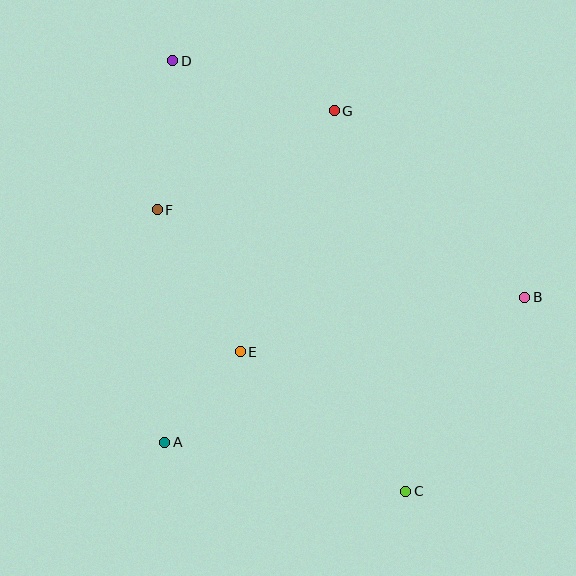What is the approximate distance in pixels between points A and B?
The distance between A and B is approximately 389 pixels.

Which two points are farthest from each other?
Points C and D are farthest from each other.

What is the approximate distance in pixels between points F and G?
The distance between F and G is approximately 203 pixels.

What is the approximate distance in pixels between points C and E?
The distance between C and E is approximately 216 pixels.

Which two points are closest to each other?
Points A and E are closest to each other.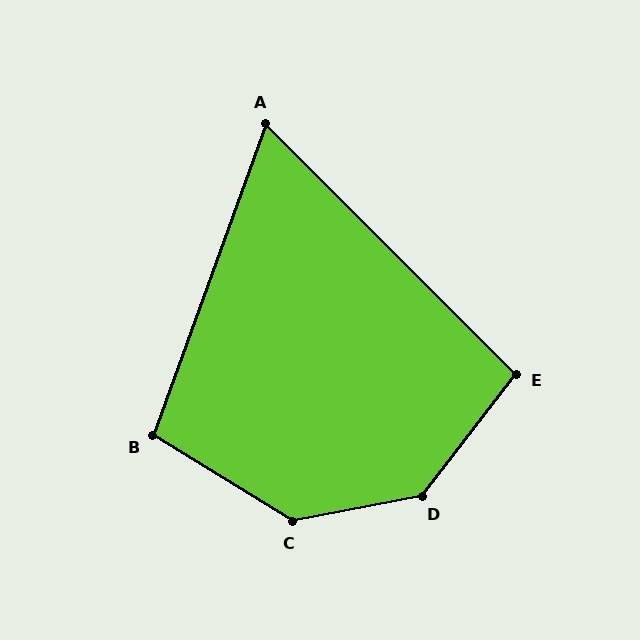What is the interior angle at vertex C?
Approximately 137 degrees (obtuse).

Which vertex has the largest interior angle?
D, at approximately 139 degrees.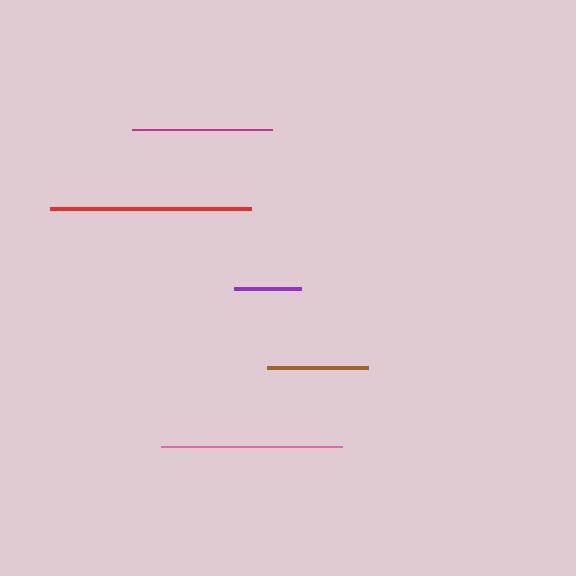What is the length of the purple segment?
The purple segment is approximately 68 pixels long.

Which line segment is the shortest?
The purple line is the shortest at approximately 68 pixels.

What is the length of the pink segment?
The pink segment is approximately 182 pixels long.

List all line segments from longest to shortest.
From longest to shortest: red, pink, magenta, brown, purple.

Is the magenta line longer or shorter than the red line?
The red line is longer than the magenta line.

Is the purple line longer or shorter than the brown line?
The brown line is longer than the purple line.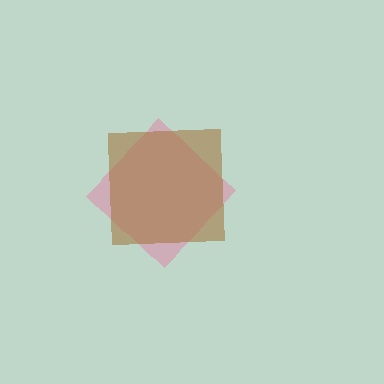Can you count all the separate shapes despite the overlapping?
Yes, there are 2 separate shapes.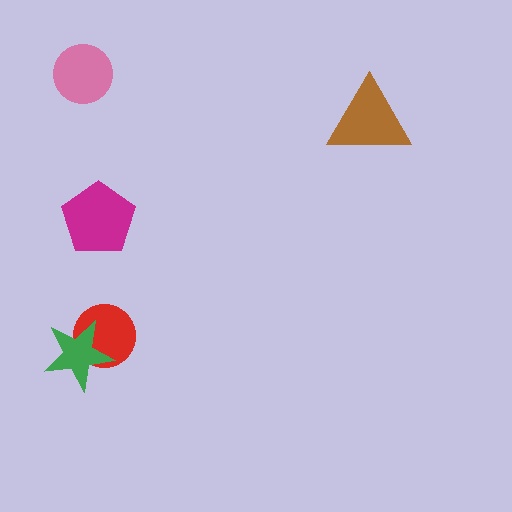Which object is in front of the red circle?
The green star is in front of the red circle.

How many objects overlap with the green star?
1 object overlaps with the green star.